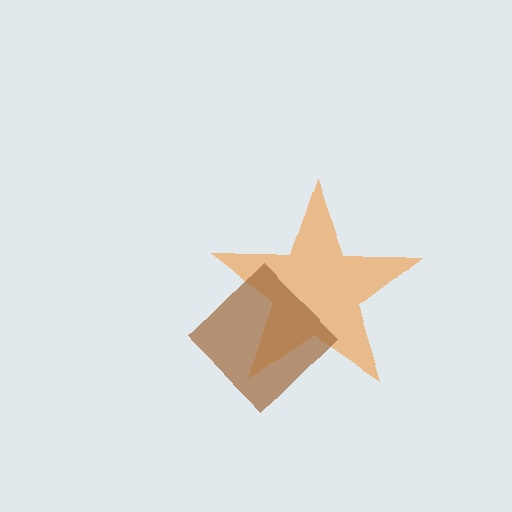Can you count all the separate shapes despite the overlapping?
Yes, there are 2 separate shapes.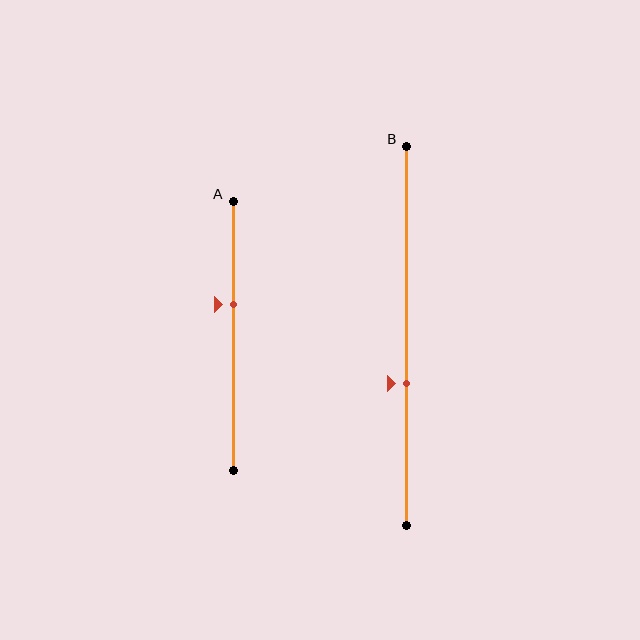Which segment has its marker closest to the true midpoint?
Segment A has its marker closest to the true midpoint.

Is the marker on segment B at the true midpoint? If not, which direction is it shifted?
No, the marker on segment B is shifted downward by about 13% of the segment length.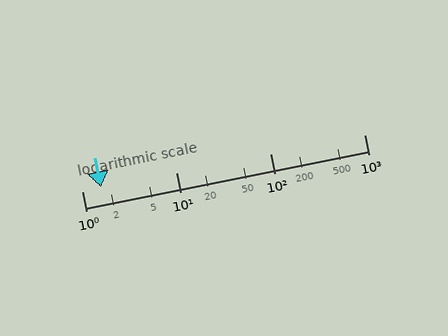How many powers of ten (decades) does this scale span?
The scale spans 3 decades, from 1 to 1000.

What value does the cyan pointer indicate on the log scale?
The pointer indicates approximately 1.6.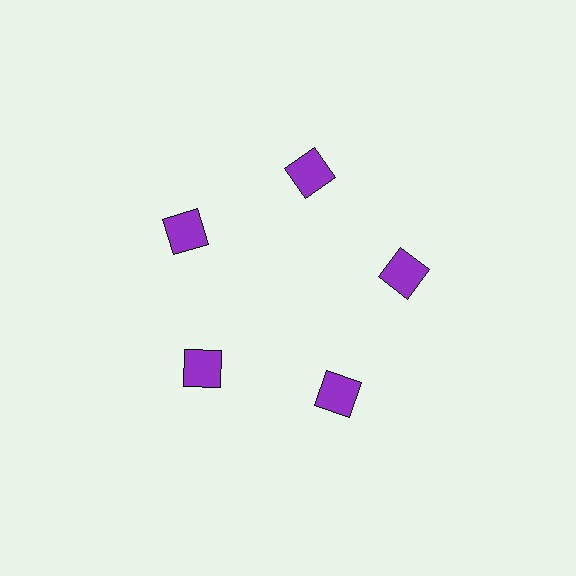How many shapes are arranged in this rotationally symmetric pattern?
There are 5 shapes, arranged in 5 groups of 1.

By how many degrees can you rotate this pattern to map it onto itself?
The pattern maps onto itself every 72 degrees of rotation.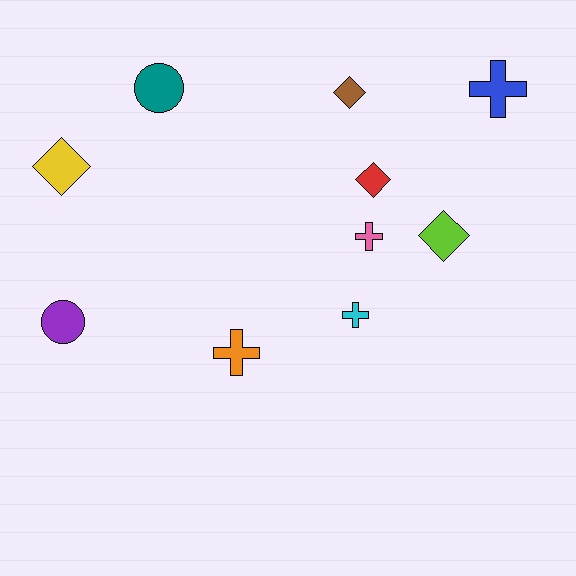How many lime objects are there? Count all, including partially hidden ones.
There is 1 lime object.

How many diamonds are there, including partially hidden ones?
There are 4 diamonds.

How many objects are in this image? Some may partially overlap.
There are 10 objects.